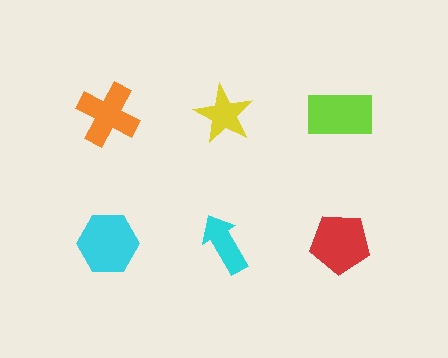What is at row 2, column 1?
A cyan hexagon.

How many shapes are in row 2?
3 shapes.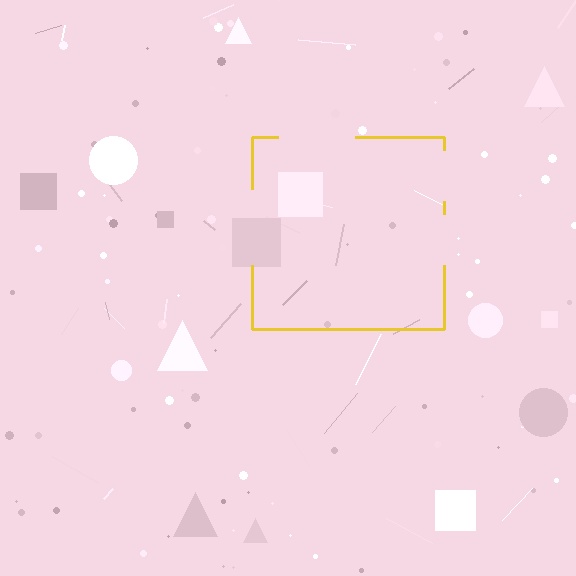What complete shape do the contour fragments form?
The contour fragments form a square.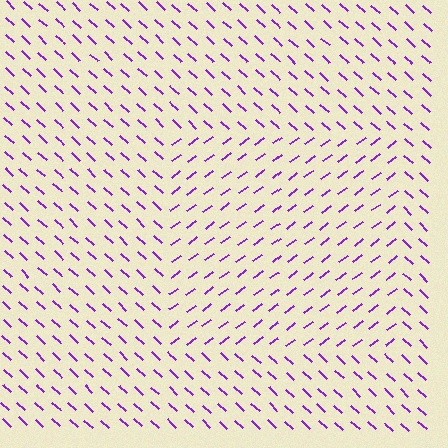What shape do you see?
I see a rectangle.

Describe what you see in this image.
The image is filled with small purple line segments. A rectangle region in the image has lines oriented differently from the surrounding lines, creating a visible texture boundary.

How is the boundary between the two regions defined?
The boundary is defined purely by a change in line orientation (approximately 79 degrees difference). All lines are the same color and thickness.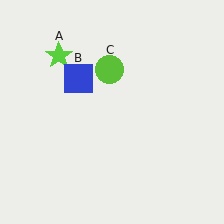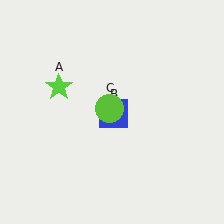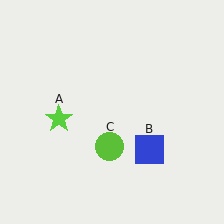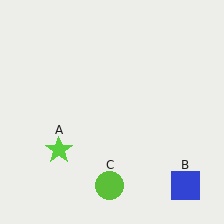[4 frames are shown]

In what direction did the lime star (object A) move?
The lime star (object A) moved down.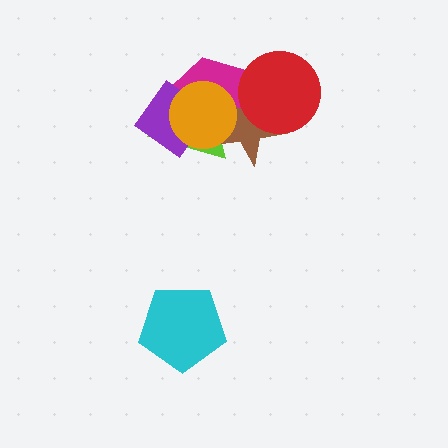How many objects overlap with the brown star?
4 objects overlap with the brown star.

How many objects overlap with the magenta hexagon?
5 objects overlap with the magenta hexagon.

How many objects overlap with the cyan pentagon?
0 objects overlap with the cyan pentagon.